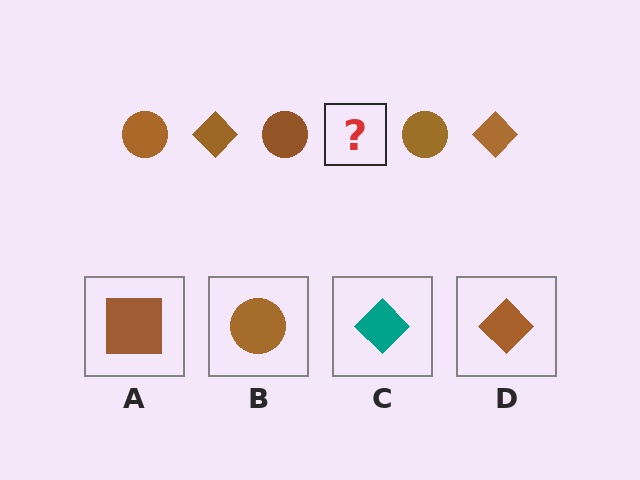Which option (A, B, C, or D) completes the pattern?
D.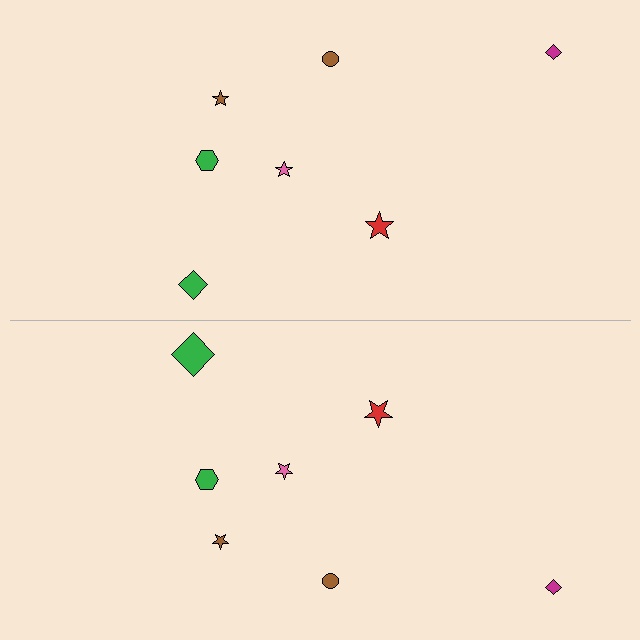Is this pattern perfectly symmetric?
No, the pattern is not perfectly symmetric. The green diamond on the bottom side has a different size than its mirror counterpart.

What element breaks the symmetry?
The green diamond on the bottom side has a different size than its mirror counterpart.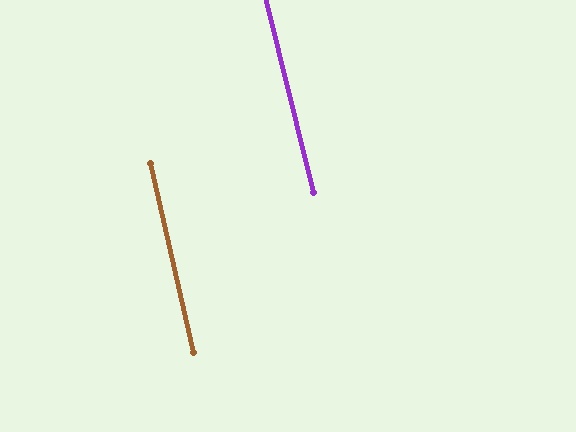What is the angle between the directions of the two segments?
Approximately 1 degree.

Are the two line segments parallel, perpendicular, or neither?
Parallel — their directions differ by only 1.0°.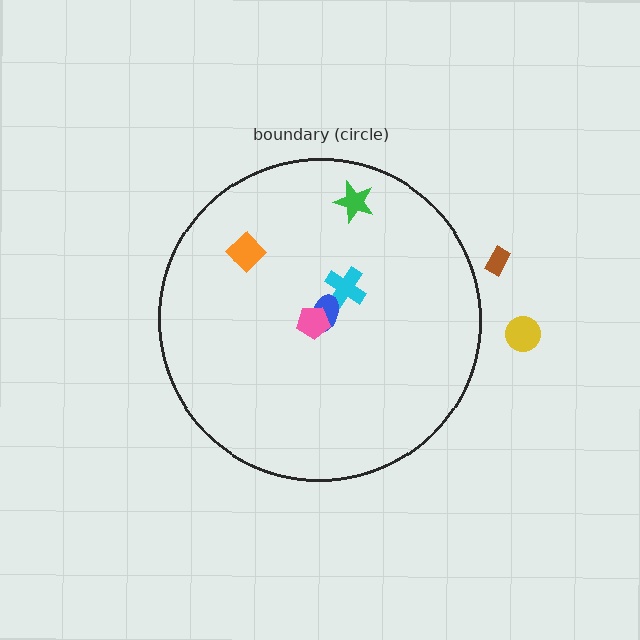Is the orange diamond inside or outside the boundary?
Inside.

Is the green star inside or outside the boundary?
Inside.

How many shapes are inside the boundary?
5 inside, 2 outside.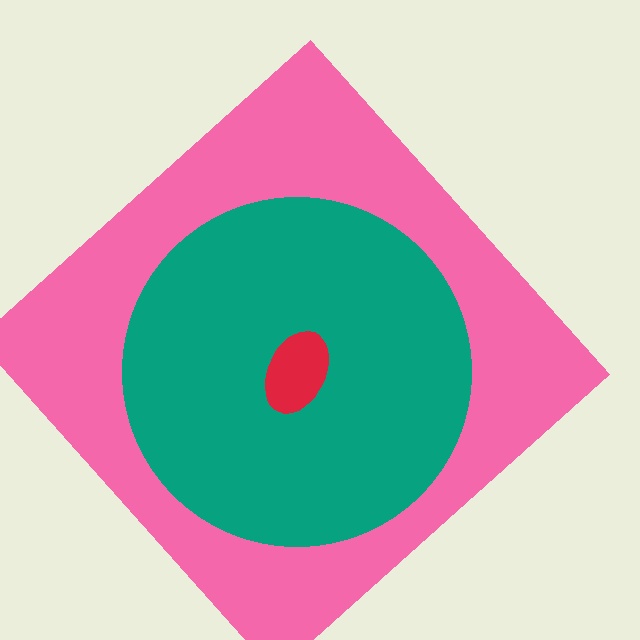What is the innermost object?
The red ellipse.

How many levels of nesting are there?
3.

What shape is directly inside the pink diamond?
The teal circle.